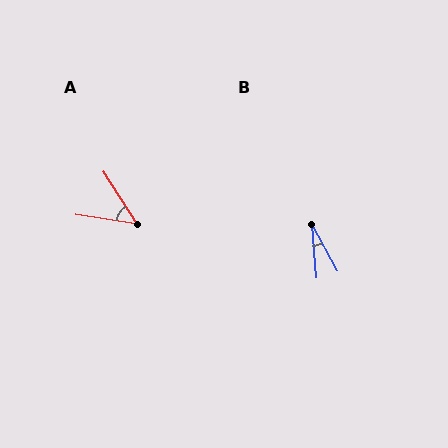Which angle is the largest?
A, at approximately 49 degrees.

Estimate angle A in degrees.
Approximately 49 degrees.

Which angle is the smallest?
B, at approximately 25 degrees.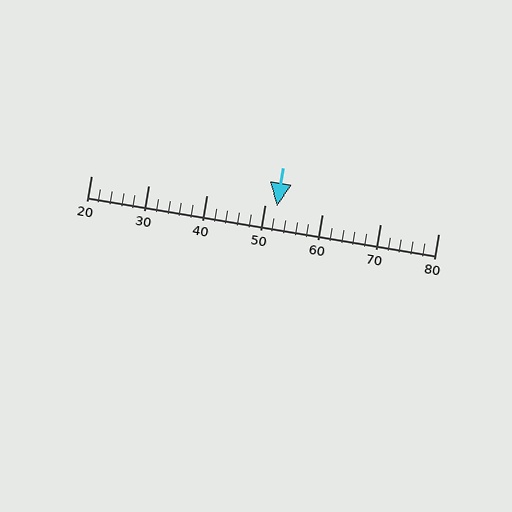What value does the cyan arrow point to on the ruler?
The cyan arrow points to approximately 52.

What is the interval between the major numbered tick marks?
The major tick marks are spaced 10 units apart.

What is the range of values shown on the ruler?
The ruler shows values from 20 to 80.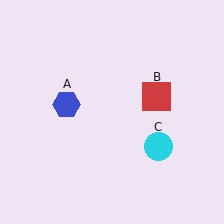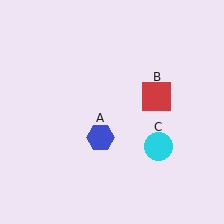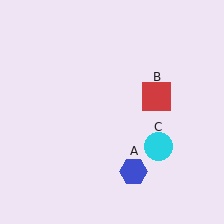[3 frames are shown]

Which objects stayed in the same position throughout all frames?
Red square (object B) and cyan circle (object C) remained stationary.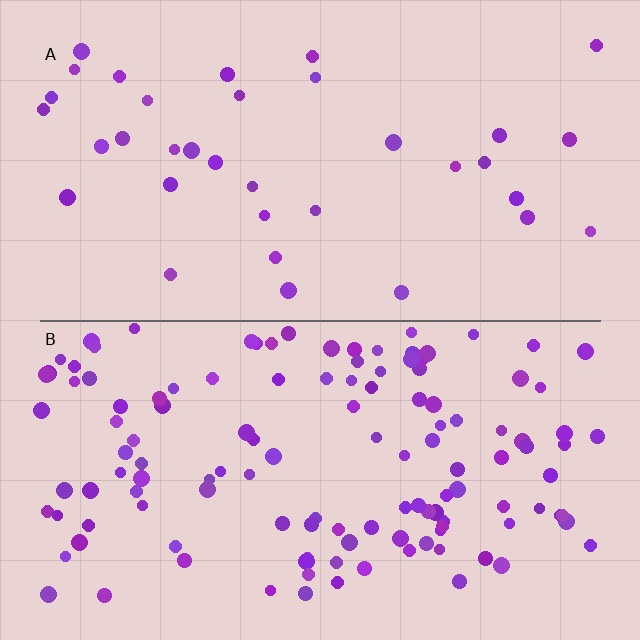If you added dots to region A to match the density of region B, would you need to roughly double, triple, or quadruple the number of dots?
Approximately quadruple.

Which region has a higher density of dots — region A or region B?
B (the bottom).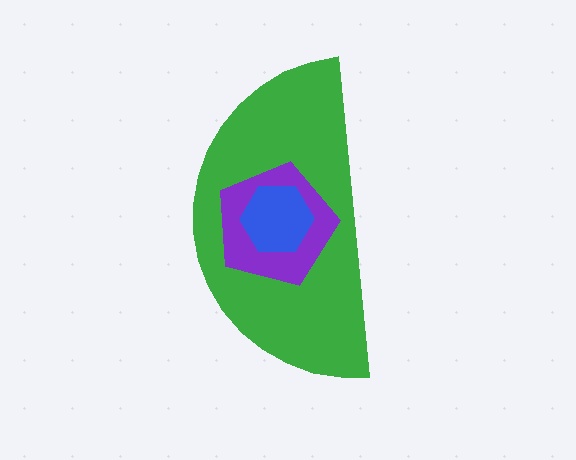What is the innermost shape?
The blue hexagon.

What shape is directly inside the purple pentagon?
The blue hexagon.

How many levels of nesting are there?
3.